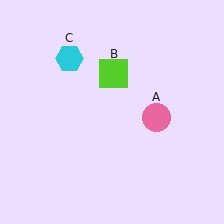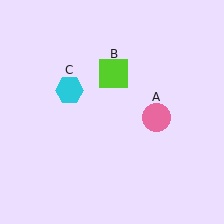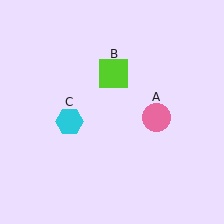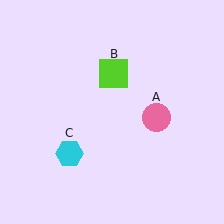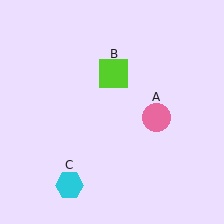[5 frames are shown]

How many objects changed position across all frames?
1 object changed position: cyan hexagon (object C).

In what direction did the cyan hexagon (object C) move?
The cyan hexagon (object C) moved down.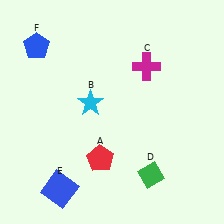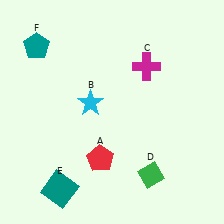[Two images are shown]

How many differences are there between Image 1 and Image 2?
There are 2 differences between the two images.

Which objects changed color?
E changed from blue to teal. F changed from blue to teal.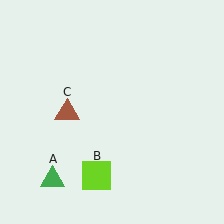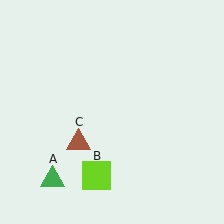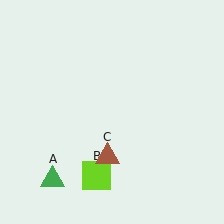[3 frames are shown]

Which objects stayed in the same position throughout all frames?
Green triangle (object A) and lime square (object B) remained stationary.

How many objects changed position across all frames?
1 object changed position: brown triangle (object C).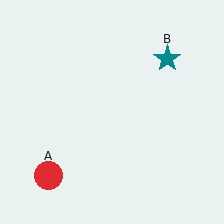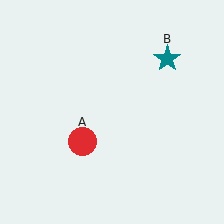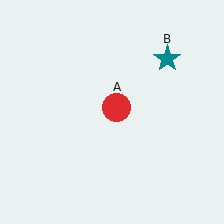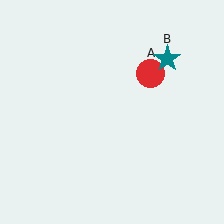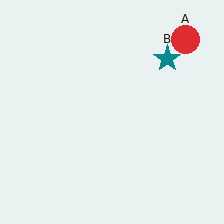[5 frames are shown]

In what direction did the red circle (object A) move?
The red circle (object A) moved up and to the right.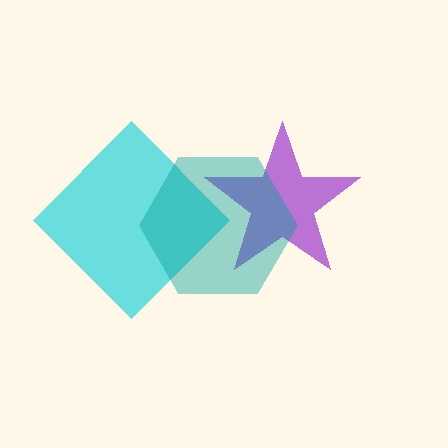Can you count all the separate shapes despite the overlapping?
Yes, there are 3 separate shapes.